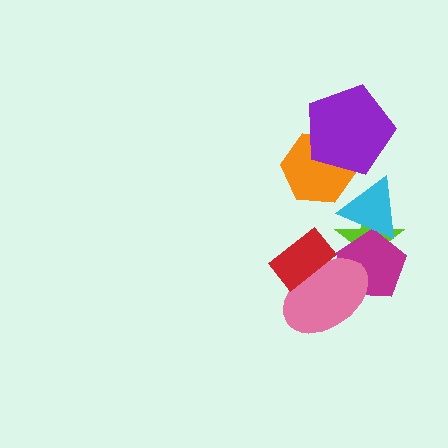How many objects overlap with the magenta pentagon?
3 objects overlap with the magenta pentagon.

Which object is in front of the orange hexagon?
The purple pentagon is in front of the orange hexagon.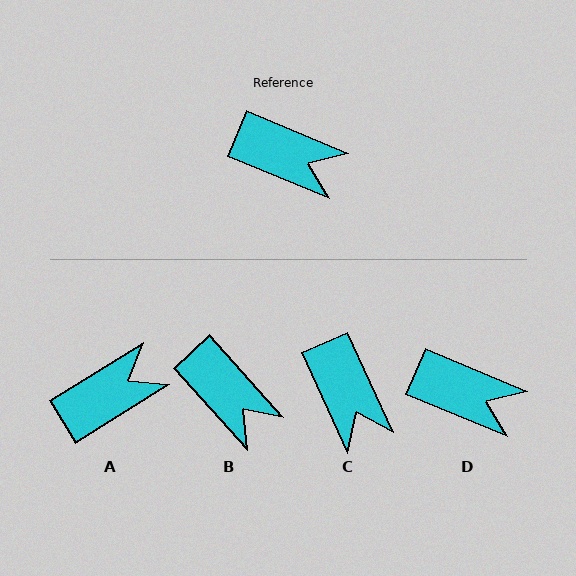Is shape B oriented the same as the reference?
No, it is off by about 25 degrees.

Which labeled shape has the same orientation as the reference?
D.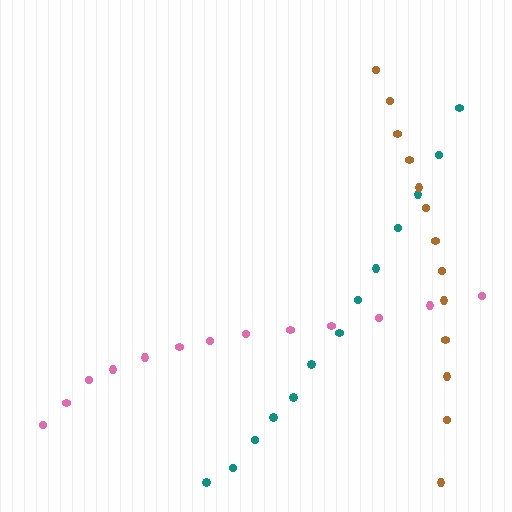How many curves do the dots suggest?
There are 3 distinct paths.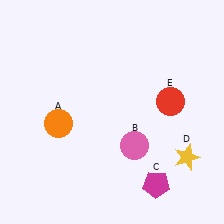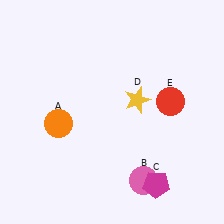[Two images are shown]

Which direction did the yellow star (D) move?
The yellow star (D) moved up.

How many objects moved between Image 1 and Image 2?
2 objects moved between the two images.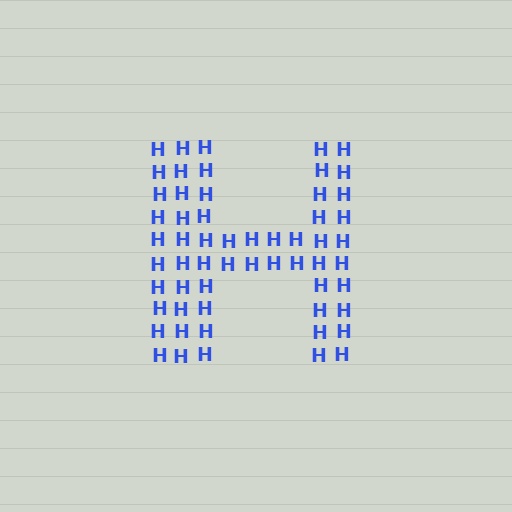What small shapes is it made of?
It is made of small letter H's.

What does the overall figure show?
The overall figure shows the letter H.